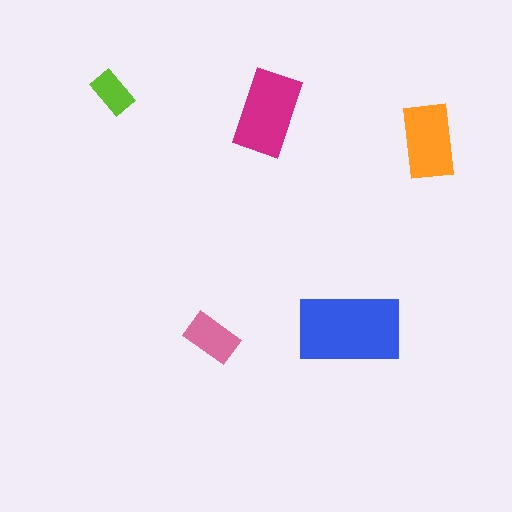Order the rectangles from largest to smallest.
the blue one, the magenta one, the orange one, the pink one, the lime one.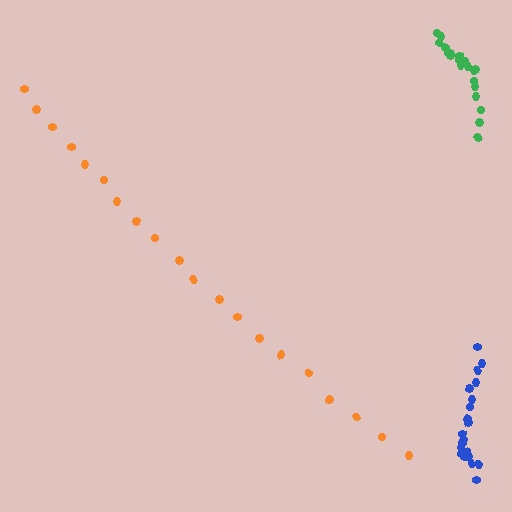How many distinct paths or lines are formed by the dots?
There are 3 distinct paths.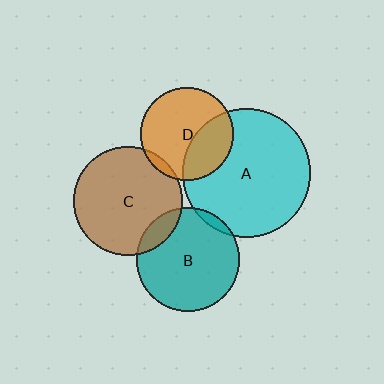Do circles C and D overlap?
Yes.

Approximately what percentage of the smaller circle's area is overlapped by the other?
Approximately 5%.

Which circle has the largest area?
Circle A (cyan).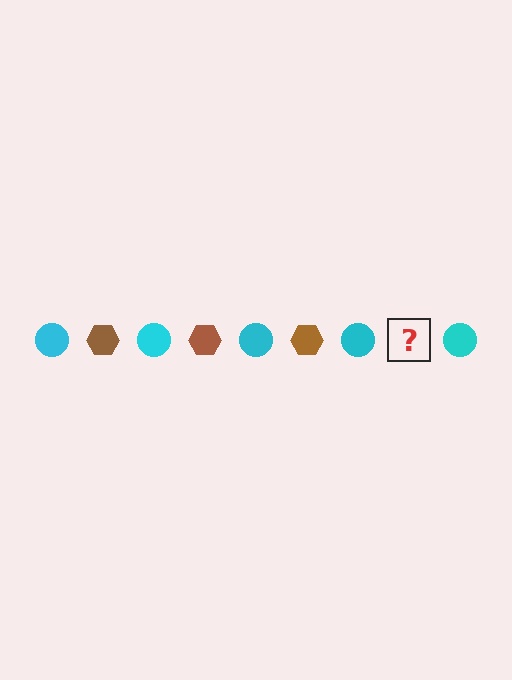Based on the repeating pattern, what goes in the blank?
The blank should be a brown hexagon.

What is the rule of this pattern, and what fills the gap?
The rule is that the pattern alternates between cyan circle and brown hexagon. The gap should be filled with a brown hexagon.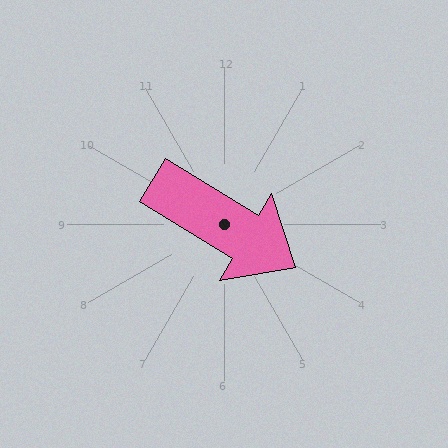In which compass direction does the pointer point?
Southeast.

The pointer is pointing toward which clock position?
Roughly 4 o'clock.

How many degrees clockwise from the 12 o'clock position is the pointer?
Approximately 121 degrees.